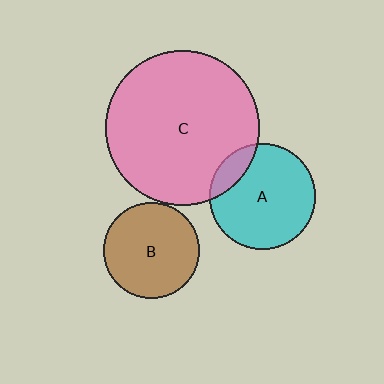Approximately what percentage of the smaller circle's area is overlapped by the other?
Approximately 15%.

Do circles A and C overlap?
Yes.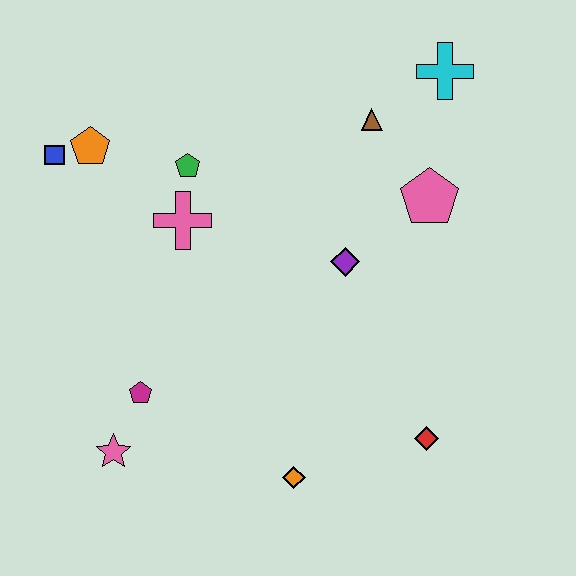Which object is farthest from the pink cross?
The red diamond is farthest from the pink cross.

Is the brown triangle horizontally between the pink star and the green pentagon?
No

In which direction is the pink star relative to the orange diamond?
The pink star is to the left of the orange diamond.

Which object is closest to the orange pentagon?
The blue square is closest to the orange pentagon.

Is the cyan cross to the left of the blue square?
No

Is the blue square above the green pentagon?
Yes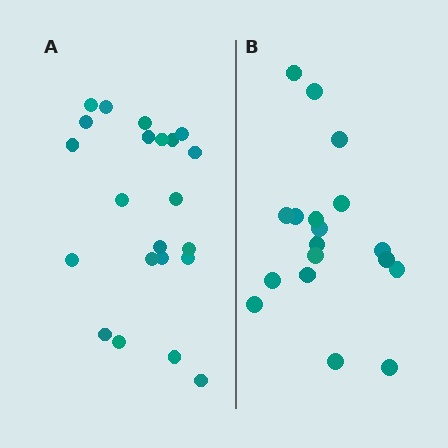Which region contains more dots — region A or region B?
Region A (the left region) has more dots.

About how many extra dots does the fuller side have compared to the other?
Region A has about 4 more dots than region B.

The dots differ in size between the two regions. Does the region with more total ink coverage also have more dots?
No. Region B has more total ink coverage because its dots are larger, but region A actually contains more individual dots. Total area can be misleading — the number of items is what matters here.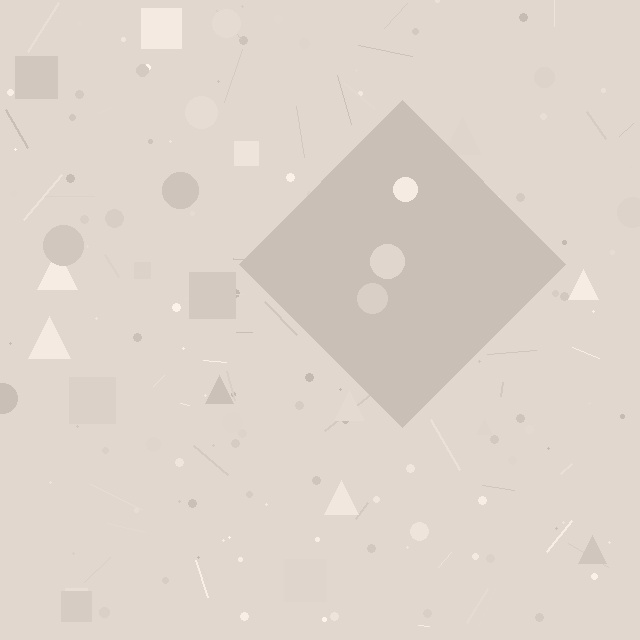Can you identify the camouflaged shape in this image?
The camouflaged shape is a diamond.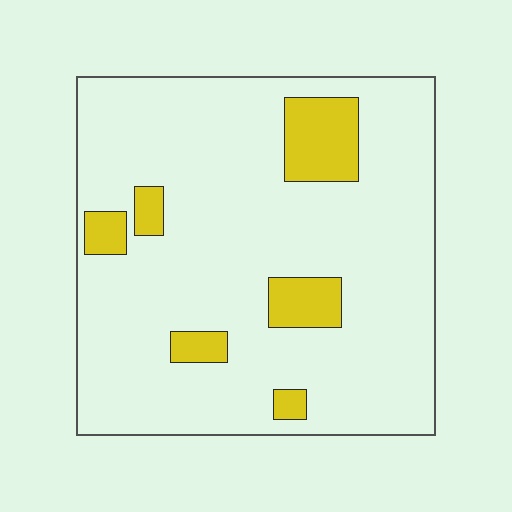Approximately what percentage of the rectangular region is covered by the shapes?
Approximately 15%.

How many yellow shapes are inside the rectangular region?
6.